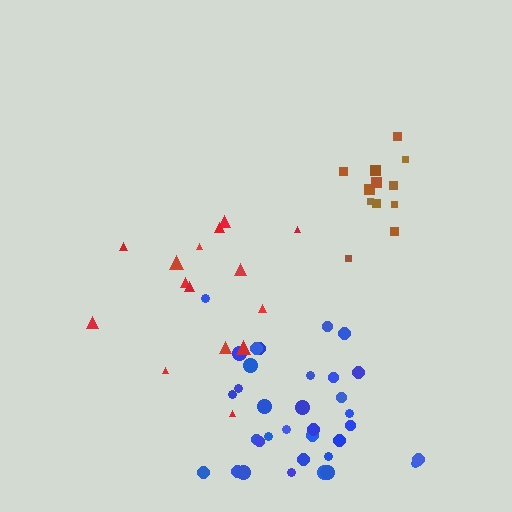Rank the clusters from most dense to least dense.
brown, blue, red.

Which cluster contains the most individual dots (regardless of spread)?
Blue (35).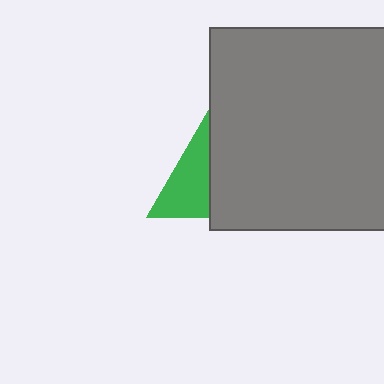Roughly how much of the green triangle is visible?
About half of it is visible (roughly 46%).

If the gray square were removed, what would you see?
You would see the complete green triangle.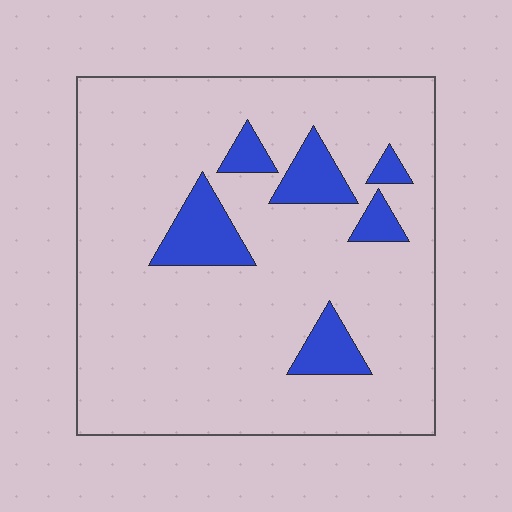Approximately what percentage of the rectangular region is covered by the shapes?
Approximately 15%.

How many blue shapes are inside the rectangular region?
6.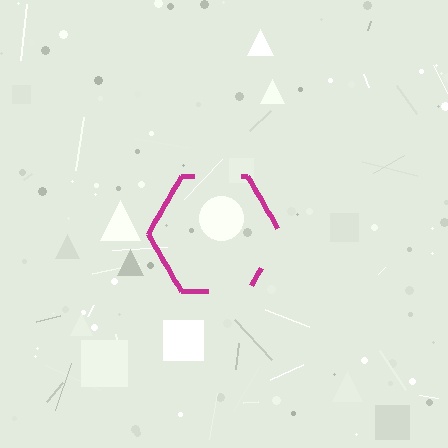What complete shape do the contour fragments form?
The contour fragments form a hexagon.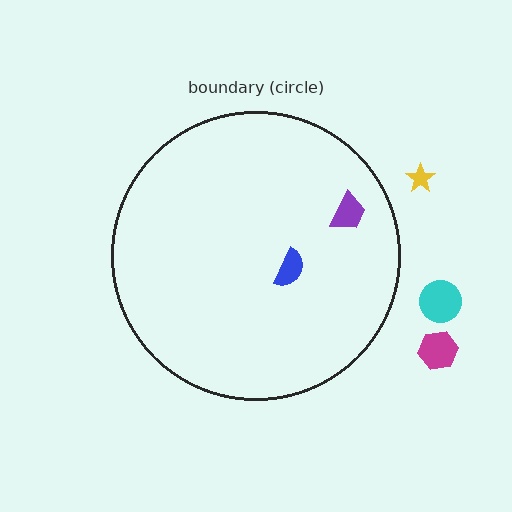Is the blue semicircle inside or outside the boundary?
Inside.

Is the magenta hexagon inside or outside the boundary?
Outside.